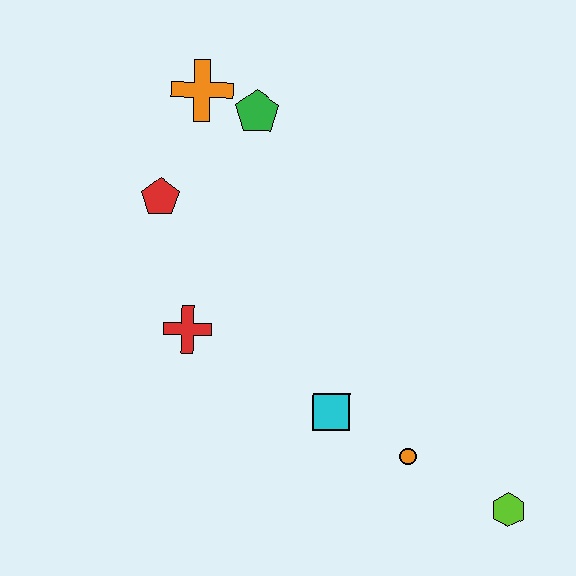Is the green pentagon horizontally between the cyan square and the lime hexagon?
No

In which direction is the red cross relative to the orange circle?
The red cross is to the left of the orange circle.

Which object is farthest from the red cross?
The lime hexagon is farthest from the red cross.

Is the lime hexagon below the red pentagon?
Yes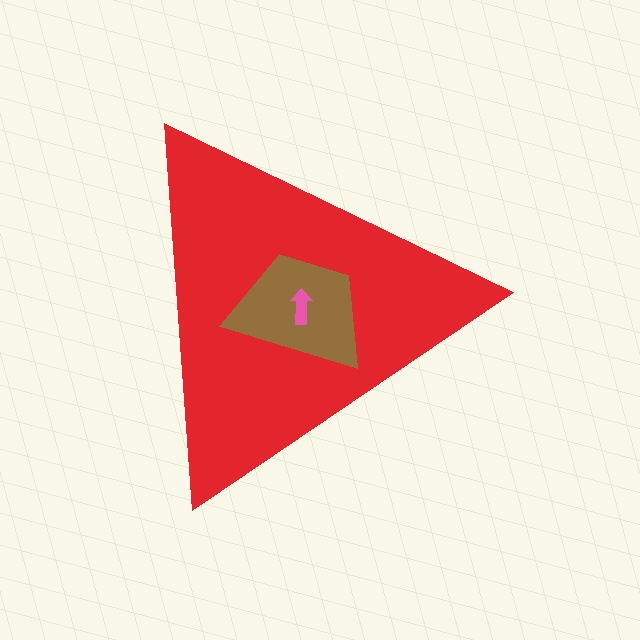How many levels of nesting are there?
3.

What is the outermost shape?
The red triangle.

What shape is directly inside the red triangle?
The brown trapezoid.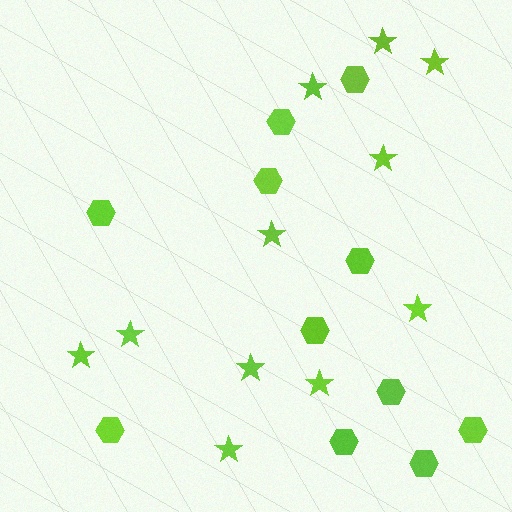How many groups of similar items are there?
There are 2 groups: one group of stars (11) and one group of hexagons (11).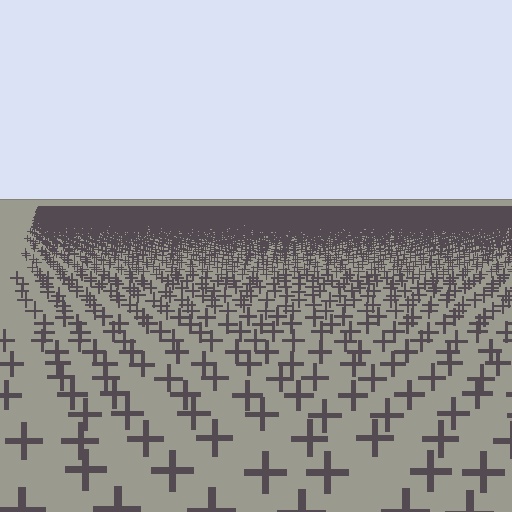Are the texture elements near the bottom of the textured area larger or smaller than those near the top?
Larger. Near the bottom, elements are closer to the viewer and appear at a bigger on-screen size.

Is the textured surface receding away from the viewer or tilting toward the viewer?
The surface is receding away from the viewer. Texture elements get smaller and denser toward the top.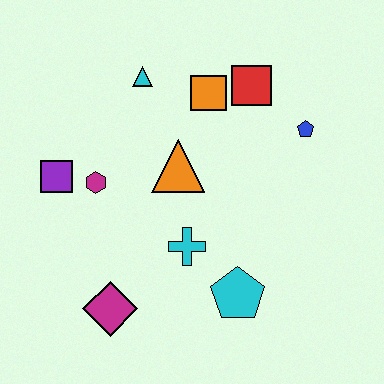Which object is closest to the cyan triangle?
The orange square is closest to the cyan triangle.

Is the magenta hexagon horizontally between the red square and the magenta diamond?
No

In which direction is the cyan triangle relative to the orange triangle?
The cyan triangle is above the orange triangle.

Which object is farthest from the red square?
The magenta diamond is farthest from the red square.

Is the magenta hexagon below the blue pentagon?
Yes